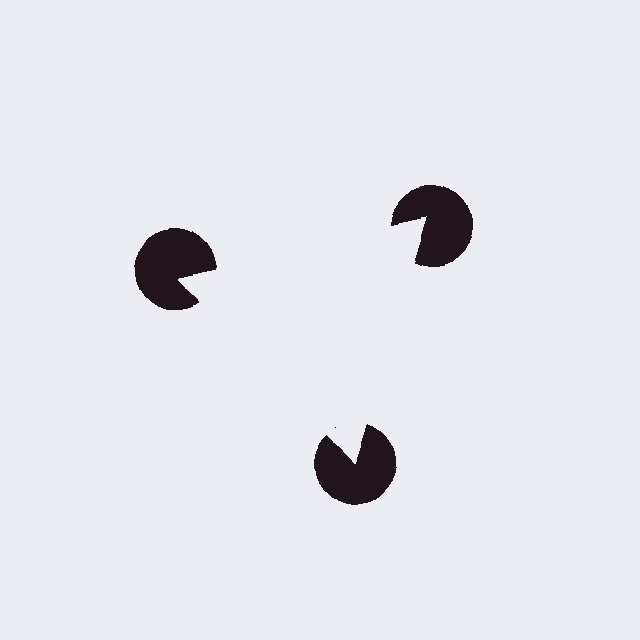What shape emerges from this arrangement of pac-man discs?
An illusory triangle — its edges are inferred from the aligned wedge cuts in the pac-man discs, not physically drawn.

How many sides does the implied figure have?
3 sides.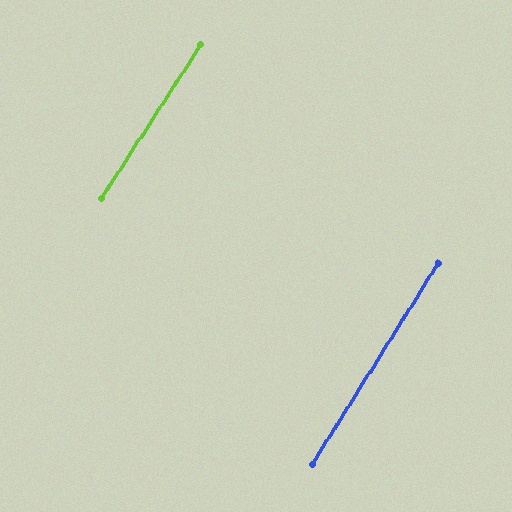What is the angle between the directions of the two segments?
Approximately 1 degree.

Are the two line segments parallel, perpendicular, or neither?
Parallel — their directions differ by only 0.9°.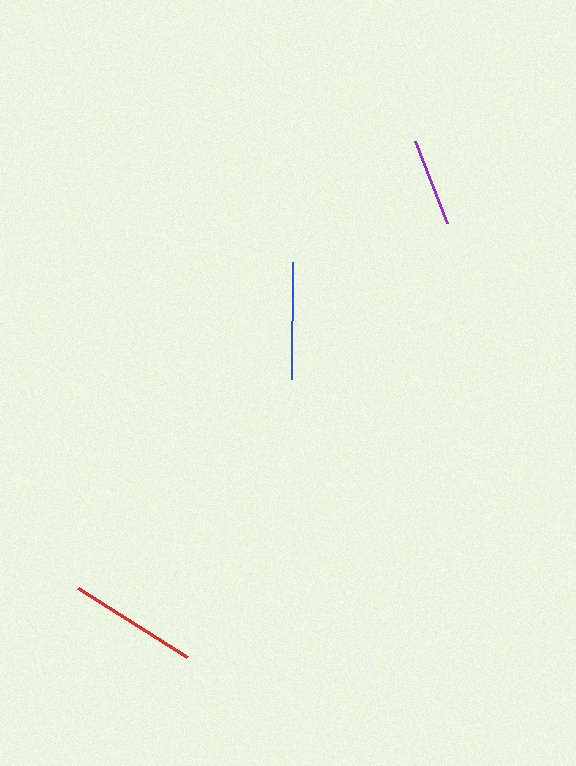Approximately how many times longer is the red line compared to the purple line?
The red line is approximately 1.5 times the length of the purple line.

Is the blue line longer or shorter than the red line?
The red line is longer than the blue line.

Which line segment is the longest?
The red line is the longest at approximately 129 pixels.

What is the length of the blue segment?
The blue segment is approximately 116 pixels long.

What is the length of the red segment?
The red segment is approximately 129 pixels long.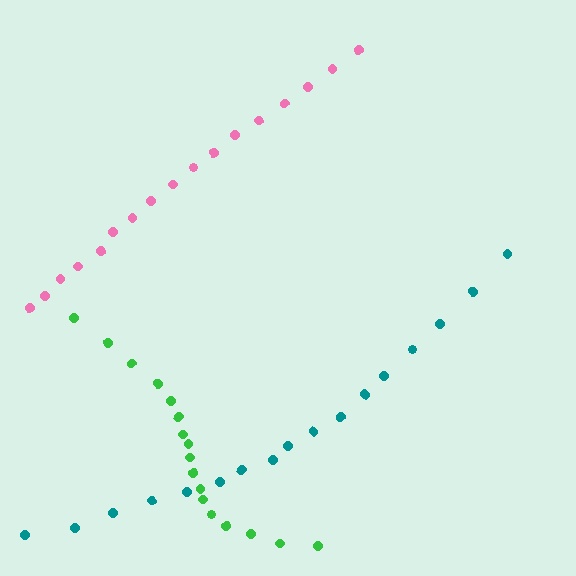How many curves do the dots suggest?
There are 3 distinct paths.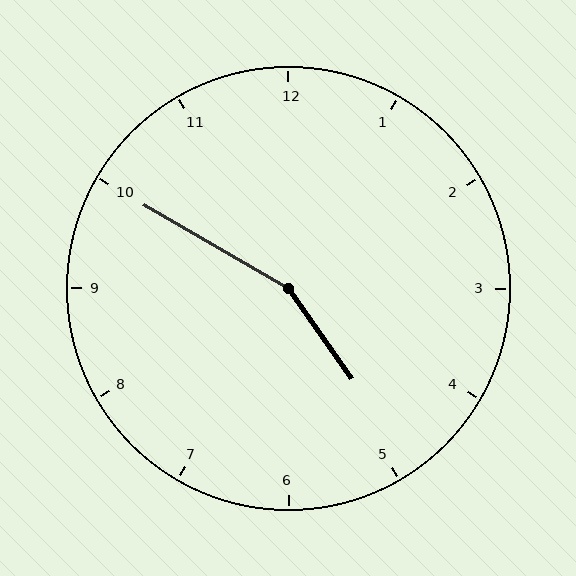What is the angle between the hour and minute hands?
Approximately 155 degrees.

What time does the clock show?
4:50.